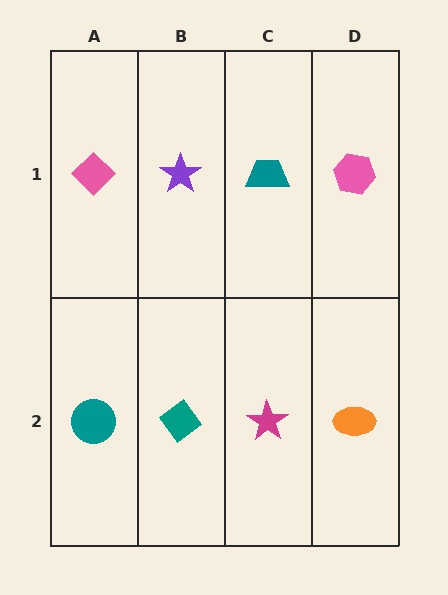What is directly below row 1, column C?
A magenta star.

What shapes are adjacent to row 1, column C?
A magenta star (row 2, column C), a purple star (row 1, column B), a pink hexagon (row 1, column D).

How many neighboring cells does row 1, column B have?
3.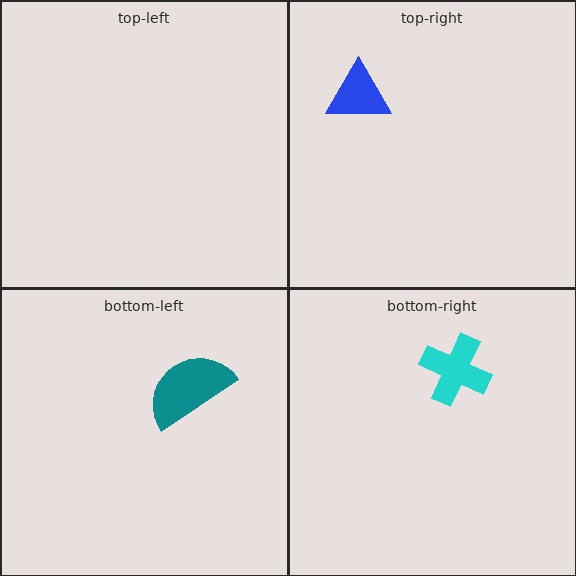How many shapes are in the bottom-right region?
1.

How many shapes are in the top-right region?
1.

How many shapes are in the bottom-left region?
1.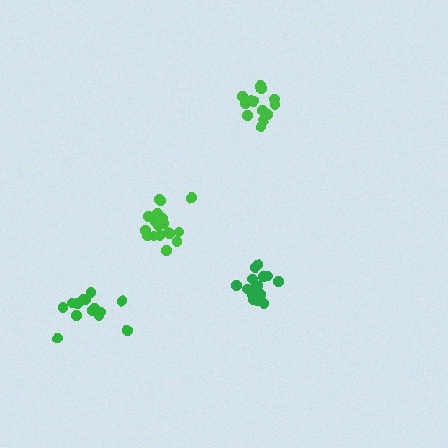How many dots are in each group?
Group 1: 14 dots, Group 2: 13 dots, Group 3: 15 dots, Group 4: 19 dots (61 total).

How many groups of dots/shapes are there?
There are 4 groups.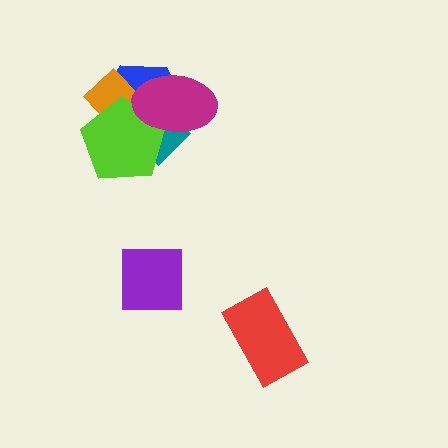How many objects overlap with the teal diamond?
3 objects overlap with the teal diamond.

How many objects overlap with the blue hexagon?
4 objects overlap with the blue hexagon.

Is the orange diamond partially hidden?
Yes, it is partially covered by another shape.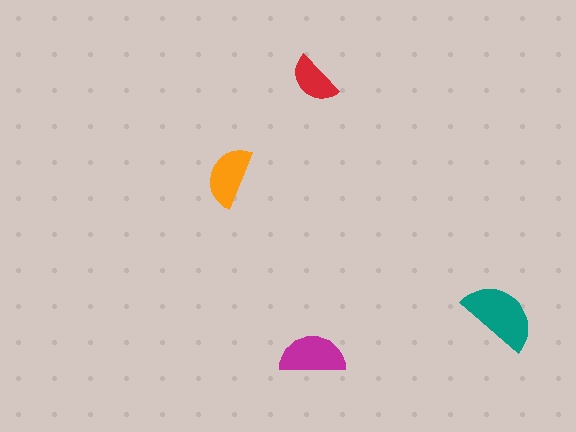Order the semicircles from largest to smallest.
the teal one, the magenta one, the orange one, the red one.